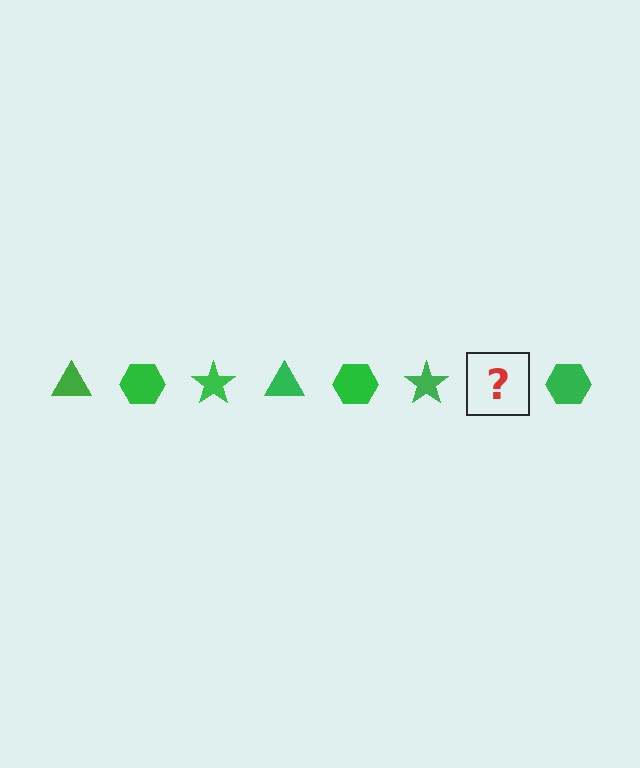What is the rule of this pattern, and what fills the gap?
The rule is that the pattern cycles through triangle, hexagon, star shapes in green. The gap should be filled with a green triangle.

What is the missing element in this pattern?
The missing element is a green triangle.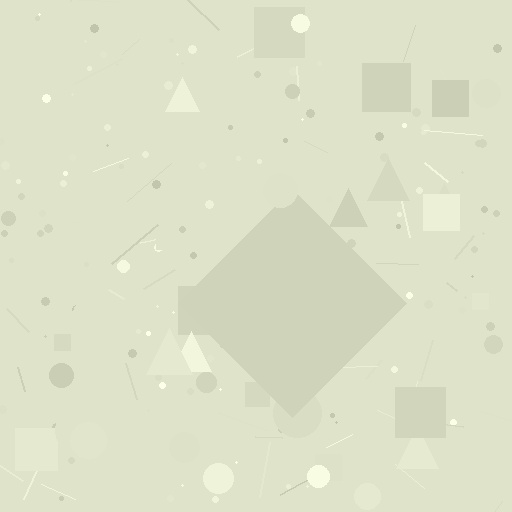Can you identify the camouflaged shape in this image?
The camouflaged shape is a diamond.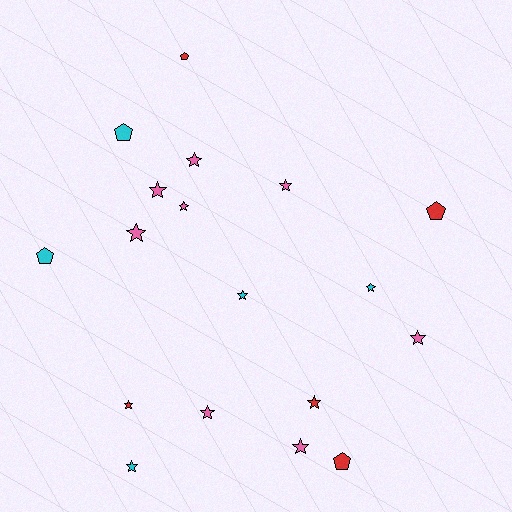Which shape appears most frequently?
Star, with 13 objects.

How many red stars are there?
There are 2 red stars.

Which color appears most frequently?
Pink, with 8 objects.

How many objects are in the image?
There are 18 objects.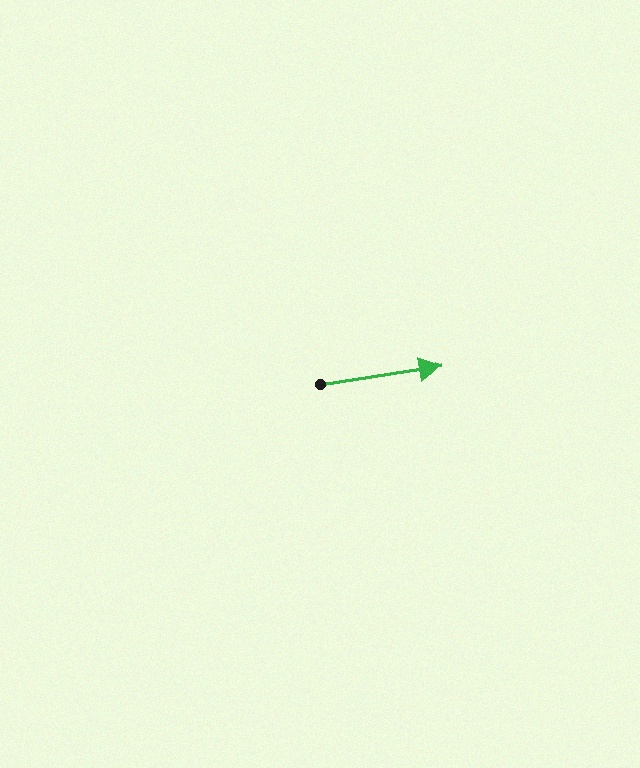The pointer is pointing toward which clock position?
Roughly 3 o'clock.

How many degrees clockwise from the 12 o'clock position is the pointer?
Approximately 82 degrees.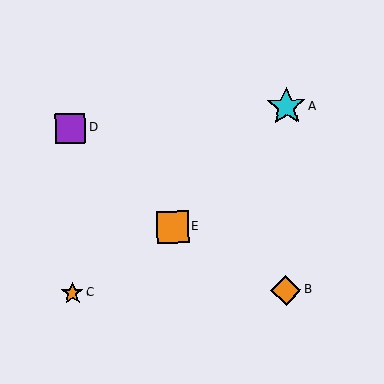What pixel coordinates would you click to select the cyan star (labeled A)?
Click at (286, 107) to select the cyan star A.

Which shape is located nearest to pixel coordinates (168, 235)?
The orange square (labeled E) at (173, 227) is nearest to that location.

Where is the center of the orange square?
The center of the orange square is at (173, 227).